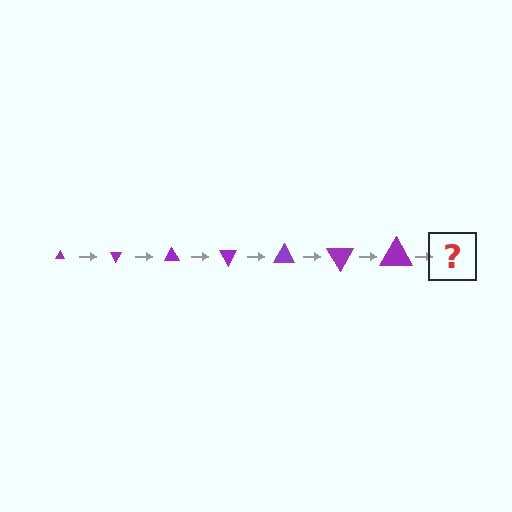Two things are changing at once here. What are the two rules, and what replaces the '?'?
The two rules are that the triangle grows larger each step and it rotates 60 degrees each step. The '?' should be a triangle, larger than the previous one and rotated 420 degrees from the start.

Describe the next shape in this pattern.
It should be a triangle, larger than the previous one and rotated 420 degrees from the start.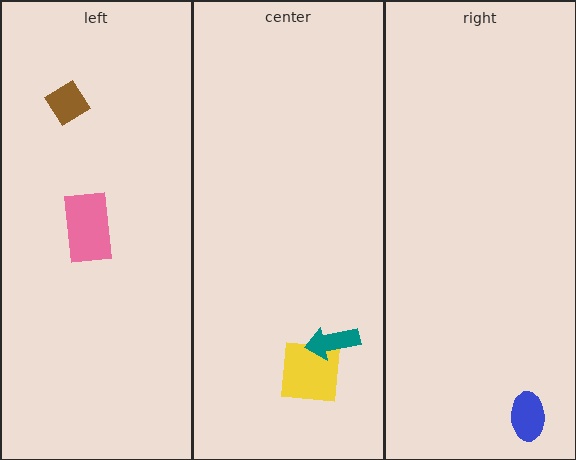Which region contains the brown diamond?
The left region.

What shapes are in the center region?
The yellow square, the teal arrow.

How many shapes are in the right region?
1.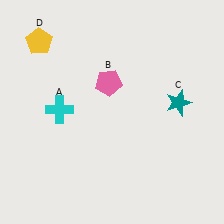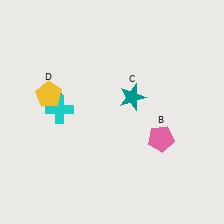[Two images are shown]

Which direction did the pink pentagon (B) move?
The pink pentagon (B) moved down.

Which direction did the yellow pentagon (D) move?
The yellow pentagon (D) moved down.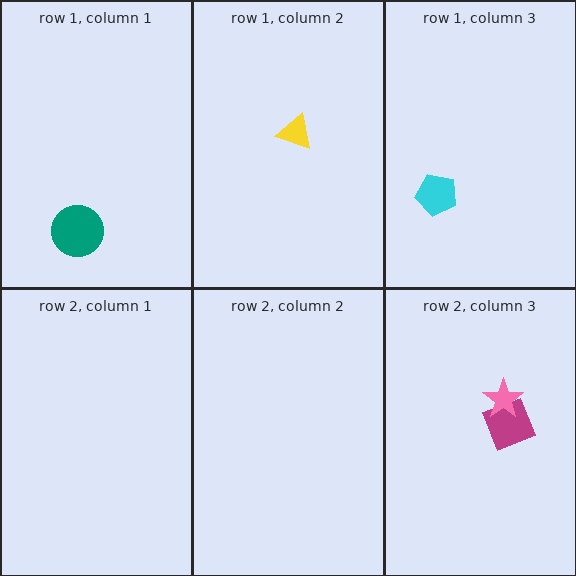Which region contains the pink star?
The row 2, column 3 region.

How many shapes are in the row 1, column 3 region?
1.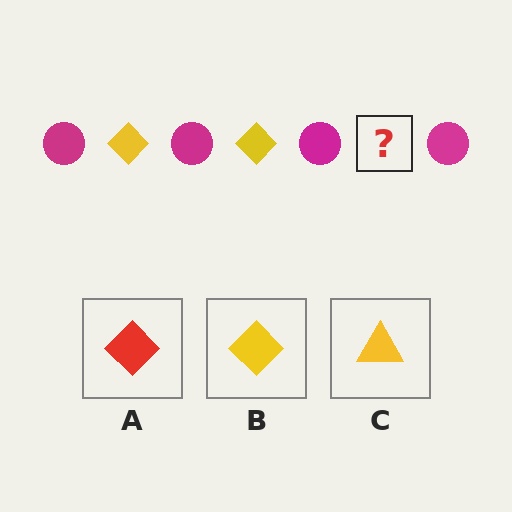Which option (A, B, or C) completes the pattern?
B.